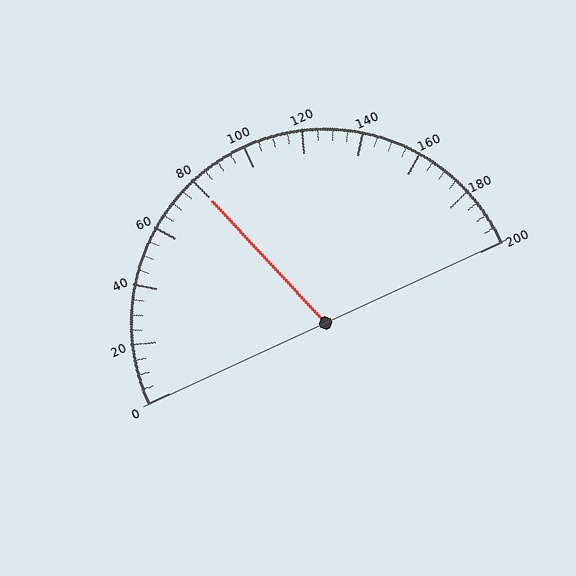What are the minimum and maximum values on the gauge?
The gauge ranges from 0 to 200.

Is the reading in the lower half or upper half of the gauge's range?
The reading is in the lower half of the range (0 to 200).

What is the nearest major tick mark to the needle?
The nearest major tick mark is 80.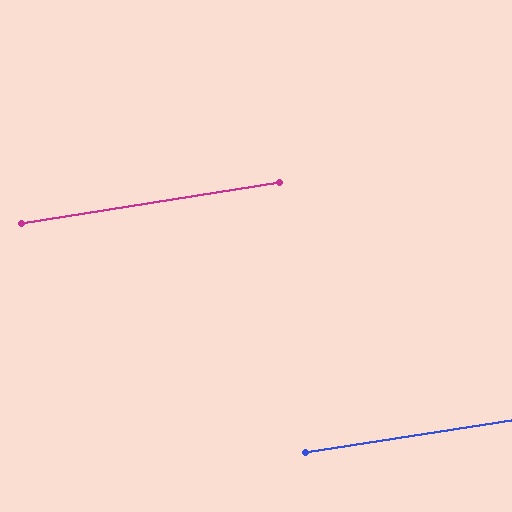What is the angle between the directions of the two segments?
Approximately 0 degrees.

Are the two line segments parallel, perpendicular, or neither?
Parallel — their directions differ by only 0.2°.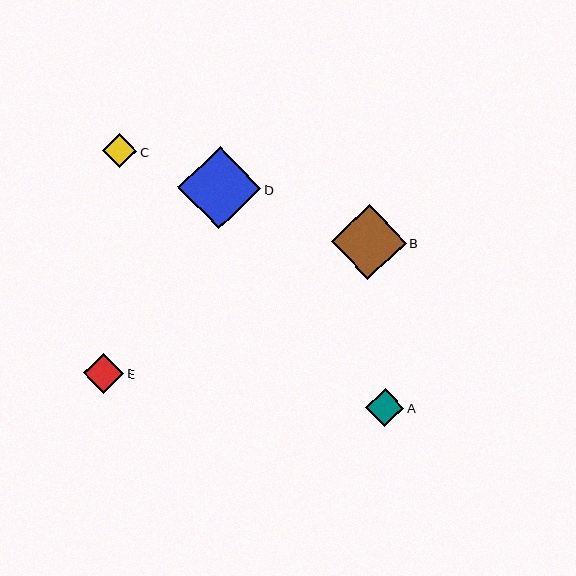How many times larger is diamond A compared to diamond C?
Diamond A is approximately 1.1 times the size of diamond C.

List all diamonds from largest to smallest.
From largest to smallest: D, B, E, A, C.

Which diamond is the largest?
Diamond D is the largest with a size of approximately 83 pixels.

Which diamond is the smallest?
Diamond C is the smallest with a size of approximately 34 pixels.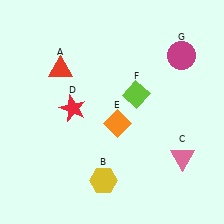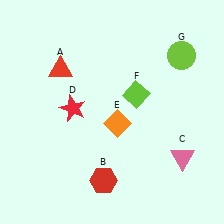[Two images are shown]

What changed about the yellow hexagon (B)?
In Image 1, B is yellow. In Image 2, it changed to red.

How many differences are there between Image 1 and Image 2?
There are 2 differences between the two images.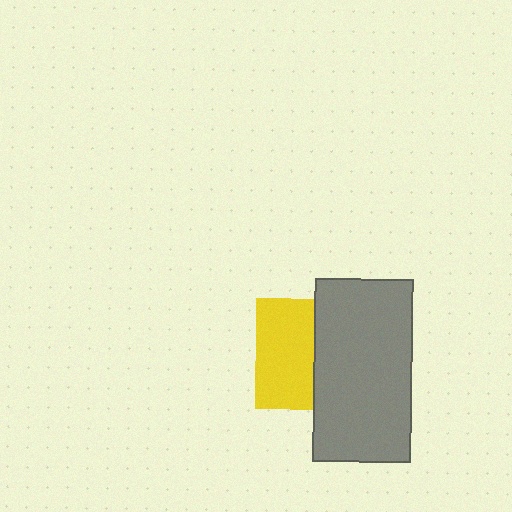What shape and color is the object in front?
The object in front is a gray rectangle.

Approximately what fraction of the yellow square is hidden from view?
Roughly 47% of the yellow square is hidden behind the gray rectangle.